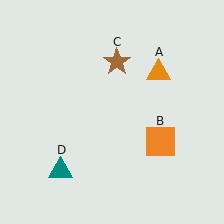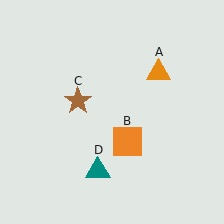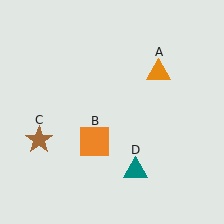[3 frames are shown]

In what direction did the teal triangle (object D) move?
The teal triangle (object D) moved right.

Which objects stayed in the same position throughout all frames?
Orange triangle (object A) remained stationary.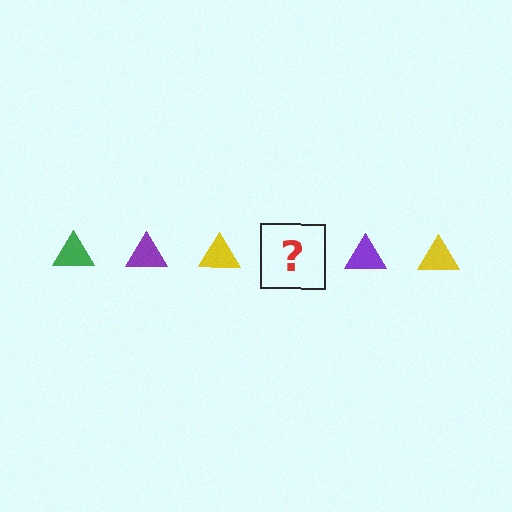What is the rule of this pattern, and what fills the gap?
The rule is that the pattern cycles through green, purple, yellow triangles. The gap should be filled with a green triangle.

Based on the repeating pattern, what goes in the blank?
The blank should be a green triangle.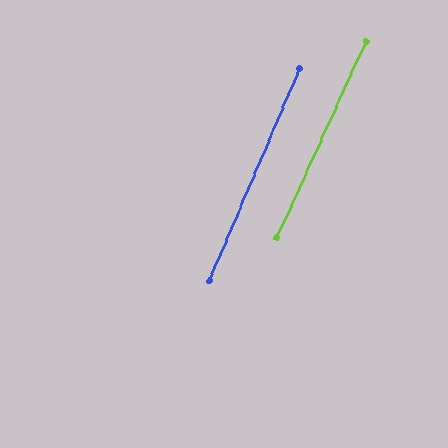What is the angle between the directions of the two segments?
Approximately 1 degree.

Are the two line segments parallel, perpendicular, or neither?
Parallel — their directions differ by only 1.3°.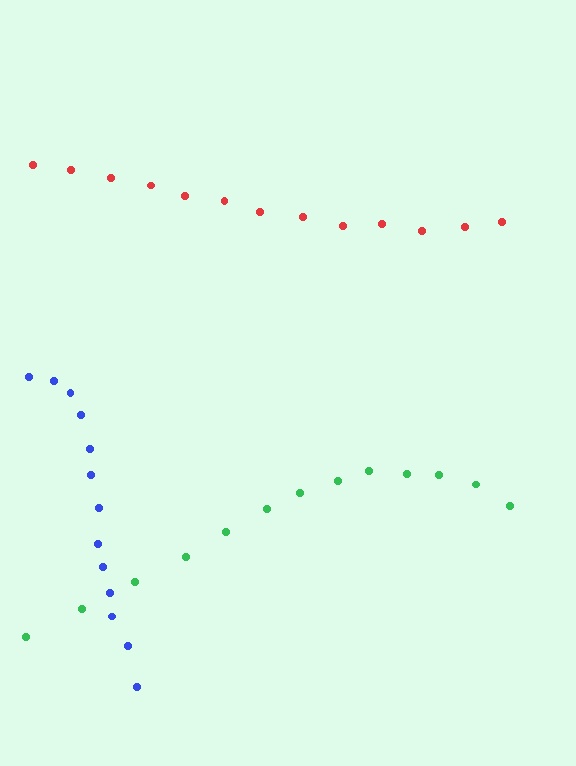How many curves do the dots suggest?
There are 3 distinct paths.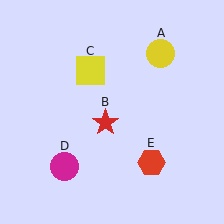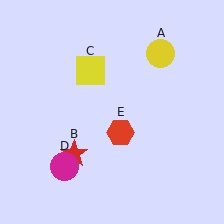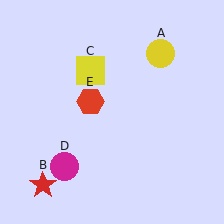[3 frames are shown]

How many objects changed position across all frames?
2 objects changed position: red star (object B), red hexagon (object E).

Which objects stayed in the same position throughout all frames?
Yellow circle (object A) and yellow square (object C) and magenta circle (object D) remained stationary.